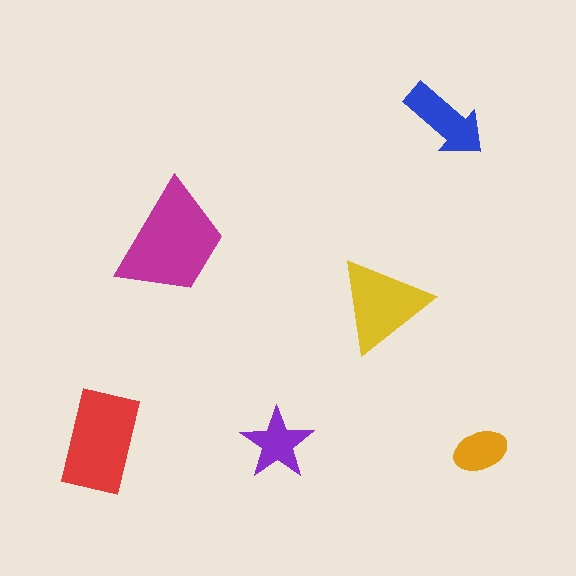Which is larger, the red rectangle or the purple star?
The red rectangle.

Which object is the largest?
The magenta trapezoid.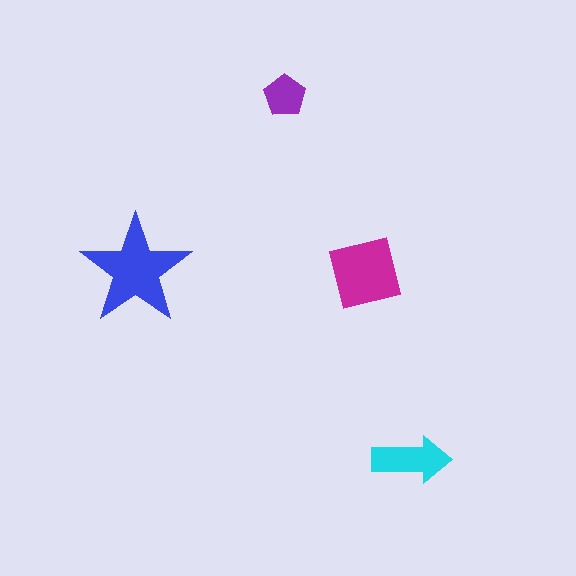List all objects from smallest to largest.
The purple pentagon, the cyan arrow, the magenta square, the blue star.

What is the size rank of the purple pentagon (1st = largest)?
4th.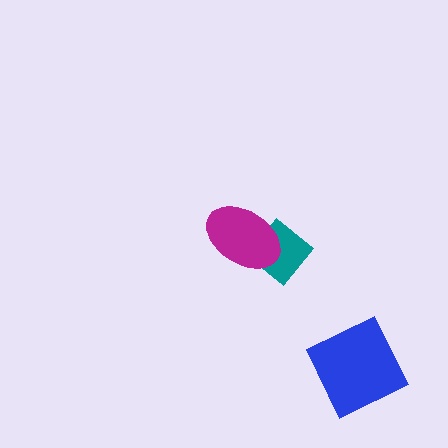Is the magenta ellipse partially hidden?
No, no other shape covers it.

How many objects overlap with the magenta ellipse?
1 object overlaps with the magenta ellipse.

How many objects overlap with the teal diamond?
1 object overlaps with the teal diamond.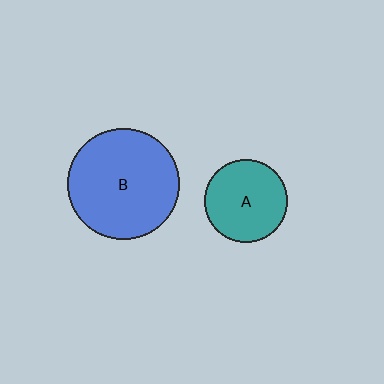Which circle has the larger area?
Circle B (blue).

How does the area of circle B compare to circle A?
Approximately 1.8 times.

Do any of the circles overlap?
No, none of the circles overlap.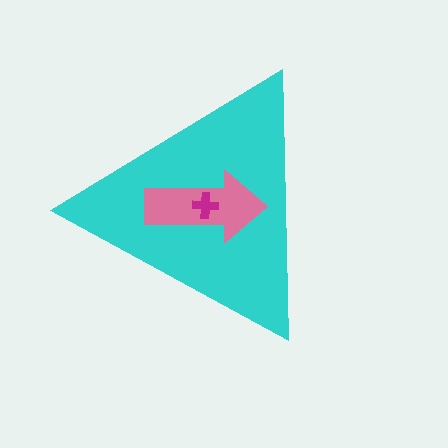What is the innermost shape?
The magenta cross.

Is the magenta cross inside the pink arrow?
Yes.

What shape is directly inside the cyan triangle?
The pink arrow.